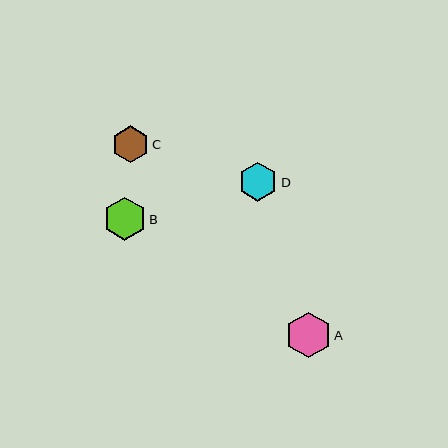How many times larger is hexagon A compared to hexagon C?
Hexagon A is approximately 1.2 times the size of hexagon C.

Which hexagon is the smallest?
Hexagon C is the smallest with a size of approximately 37 pixels.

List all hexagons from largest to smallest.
From largest to smallest: A, B, D, C.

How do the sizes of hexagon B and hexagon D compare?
Hexagon B and hexagon D are approximately the same size.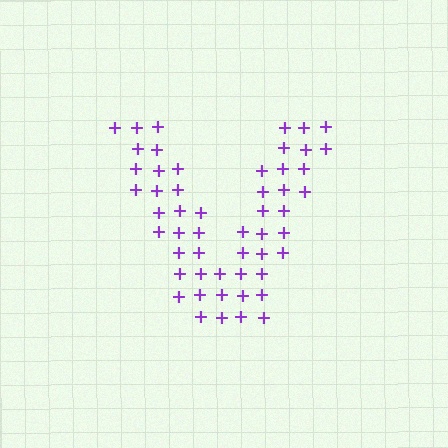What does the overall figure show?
The overall figure shows the letter V.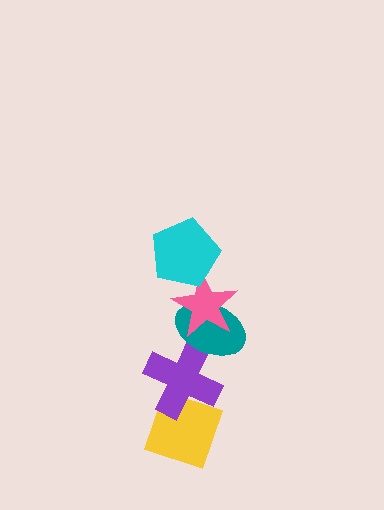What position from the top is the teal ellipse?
The teal ellipse is 3rd from the top.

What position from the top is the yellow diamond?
The yellow diamond is 5th from the top.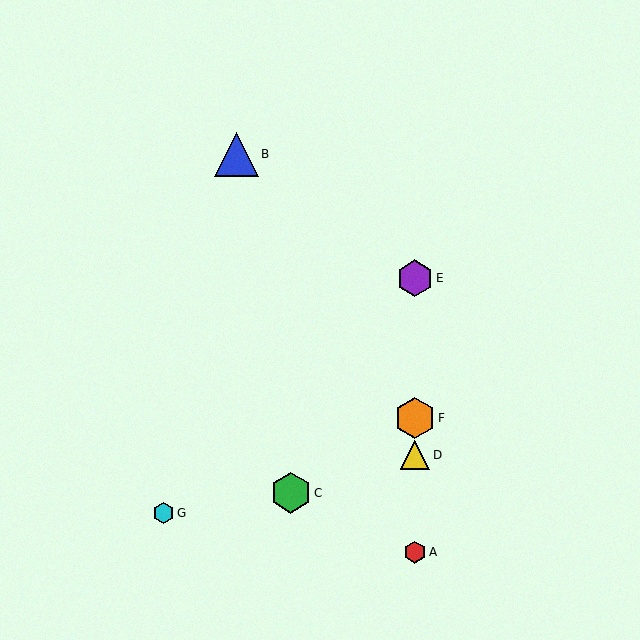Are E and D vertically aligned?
Yes, both are at x≈415.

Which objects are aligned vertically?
Objects A, D, E, F are aligned vertically.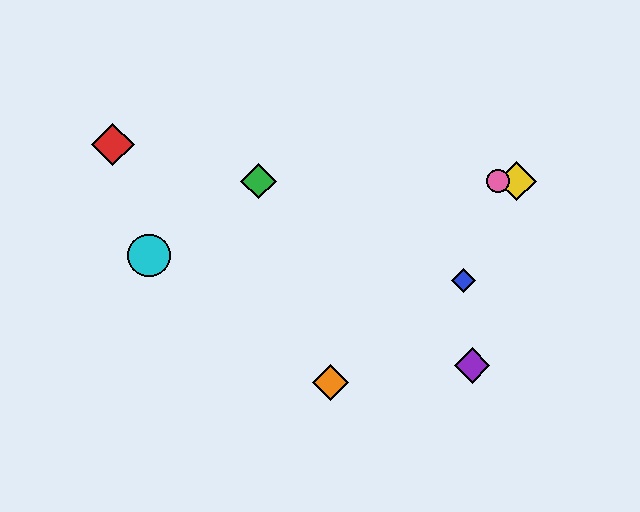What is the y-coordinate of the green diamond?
The green diamond is at y≈181.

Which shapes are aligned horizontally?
The green diamond, the yellow diamond, the pink circle are aligned horizontally.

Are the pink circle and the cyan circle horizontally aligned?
No, the pink circle is at y≈181 and the cyan circle is at y≈256.